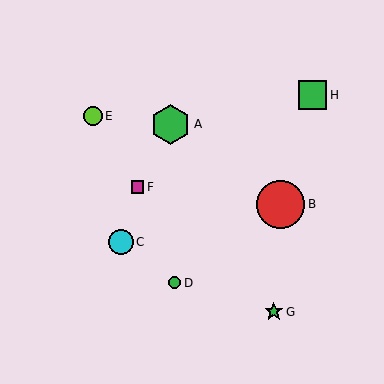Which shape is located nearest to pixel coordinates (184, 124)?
The green hexagon (labeled A) at (171, 124) is nearest to that location.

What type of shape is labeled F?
Shape F is a magenta square.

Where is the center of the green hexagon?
The center of the green hexagon is at (171, 124).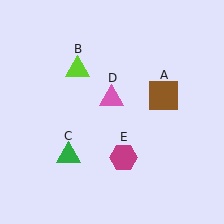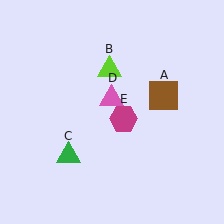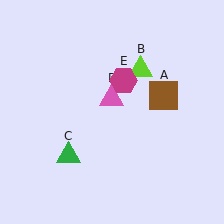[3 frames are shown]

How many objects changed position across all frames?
2 objects changed position: lime triangle (object B), magenta hexagon (object E).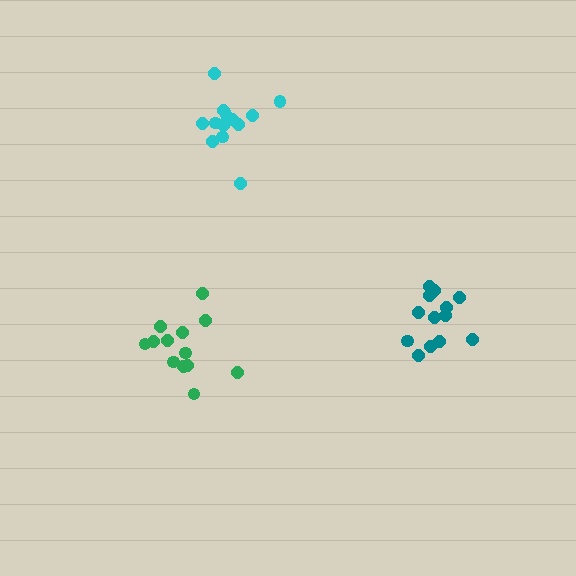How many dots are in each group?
Group 1: 13 dots, Group 2: 13 dots, Group 3: 13 dots (39 total).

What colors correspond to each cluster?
The clusters are colored: cyan, teal, green.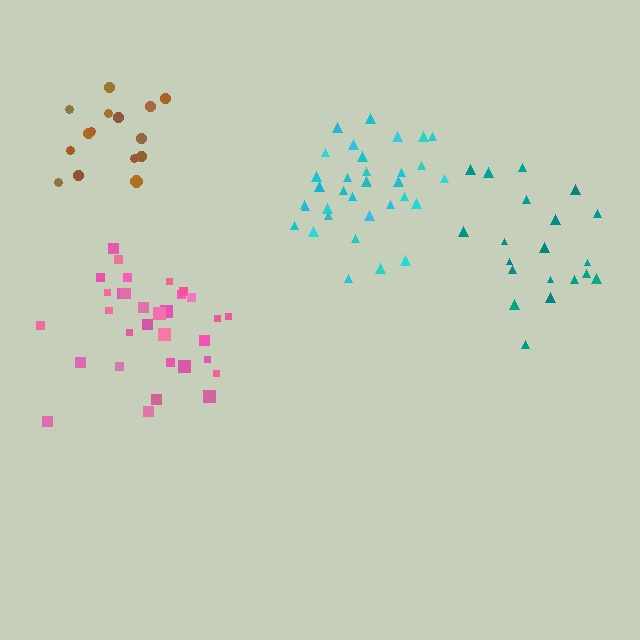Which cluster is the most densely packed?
Cyan.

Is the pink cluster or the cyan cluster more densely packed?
Cyan.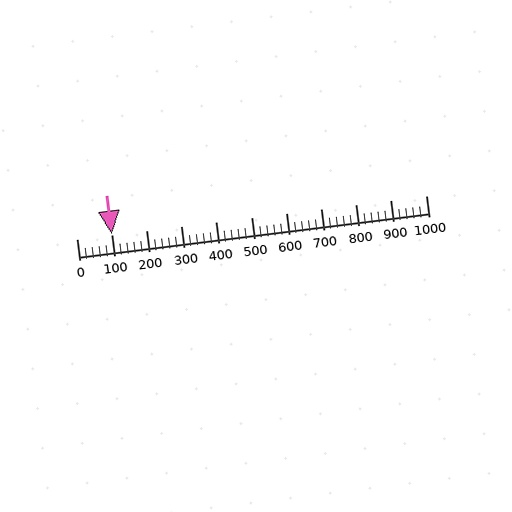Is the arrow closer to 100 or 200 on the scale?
The arrow is closer to 100.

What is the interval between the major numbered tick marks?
The major tick marks are spaced 100 units apart.